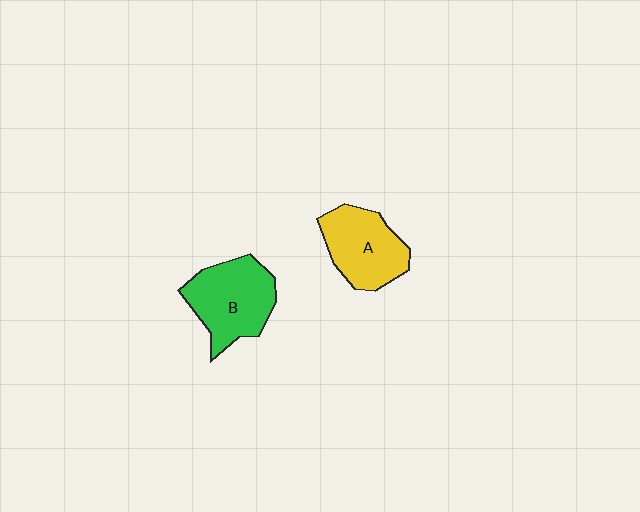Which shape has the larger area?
Shape B (green).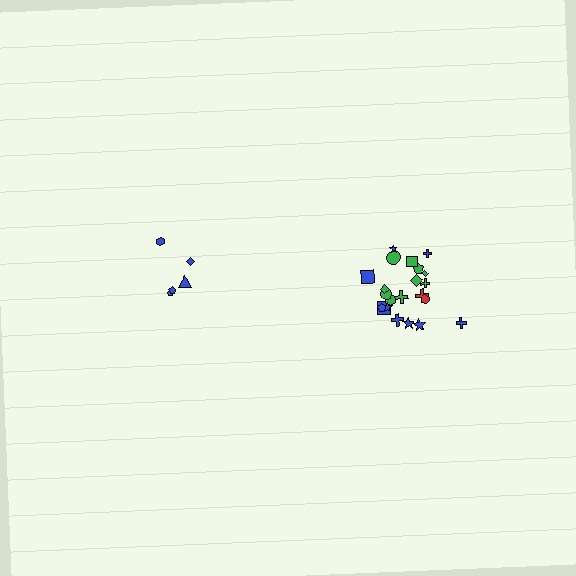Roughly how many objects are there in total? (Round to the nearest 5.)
Roughly 25 objects in total.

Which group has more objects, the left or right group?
The right group.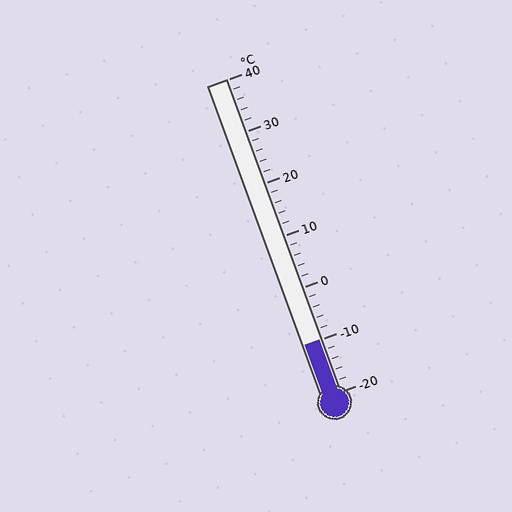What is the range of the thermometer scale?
The thermometer scale ranges from -20°C to 40°C.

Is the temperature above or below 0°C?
The temperature is below 0°C.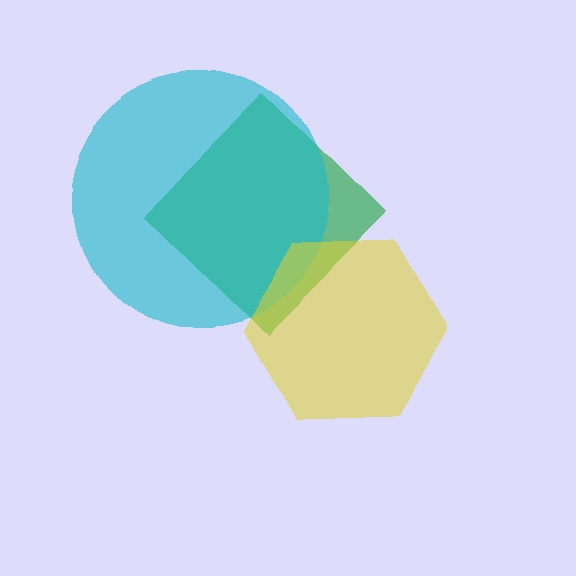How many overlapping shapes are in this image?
There are 3 overlapping shapes in the image.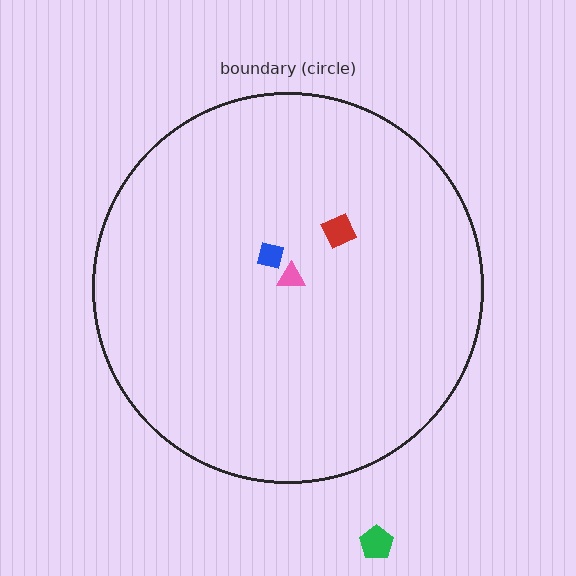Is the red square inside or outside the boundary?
Inside.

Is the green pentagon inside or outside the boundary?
Outside.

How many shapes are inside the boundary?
3 inside, 1 outside.